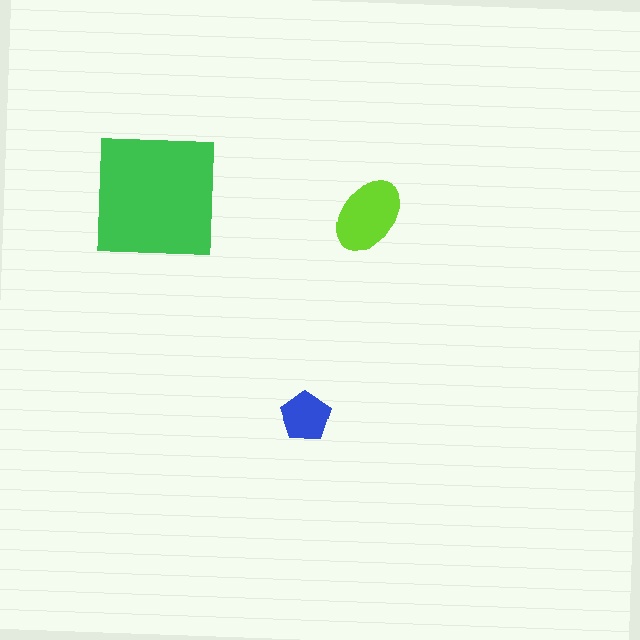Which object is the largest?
The green square.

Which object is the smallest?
The blue pentagon.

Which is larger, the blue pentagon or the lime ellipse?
The lime ellipse.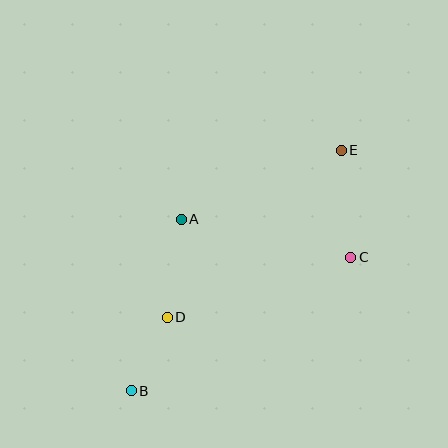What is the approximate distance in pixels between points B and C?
The distance between B and C is approximately 257 pixels.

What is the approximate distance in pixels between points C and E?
The distance between C and E is approximately 107 pixels.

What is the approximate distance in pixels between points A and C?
The distance between A and C is approximately 174 pixels.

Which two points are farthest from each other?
Points B and E are farthest from each other.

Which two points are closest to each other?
Points B and D are closest to each other.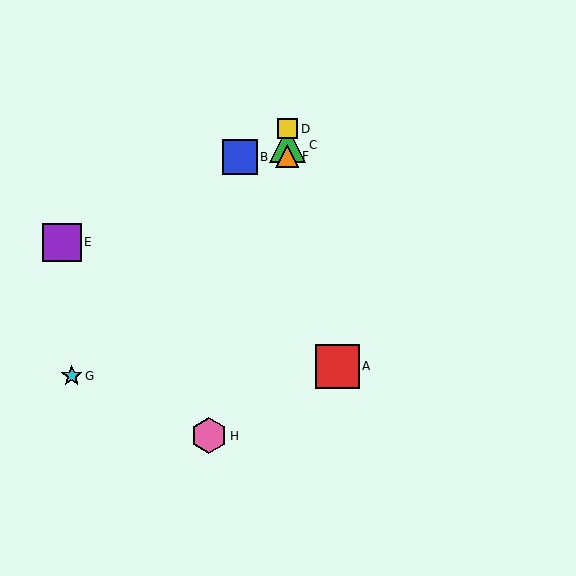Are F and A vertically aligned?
No, F is at x≈287 and A is at x≈337.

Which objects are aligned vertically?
Objects C, D, F are aligned vertically.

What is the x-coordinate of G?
Object G is at x≈72.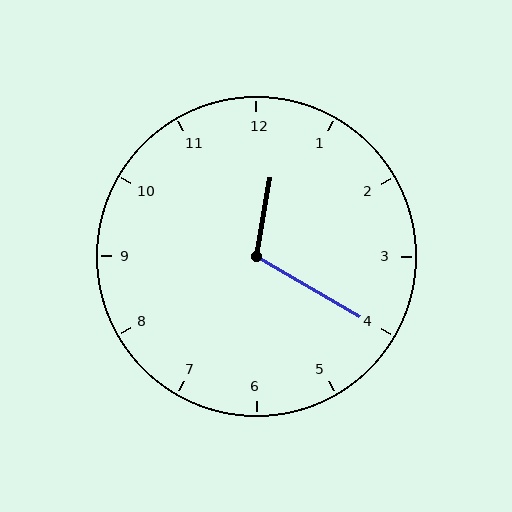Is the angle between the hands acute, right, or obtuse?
It is obtuse.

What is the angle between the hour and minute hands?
Approximately 110 degrees.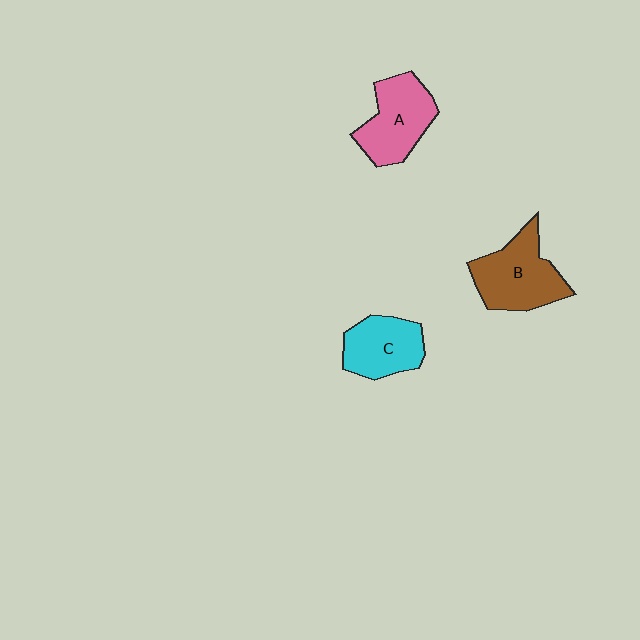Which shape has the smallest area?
Shape C (cyan).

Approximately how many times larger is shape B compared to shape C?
Approximately 1.3 times.